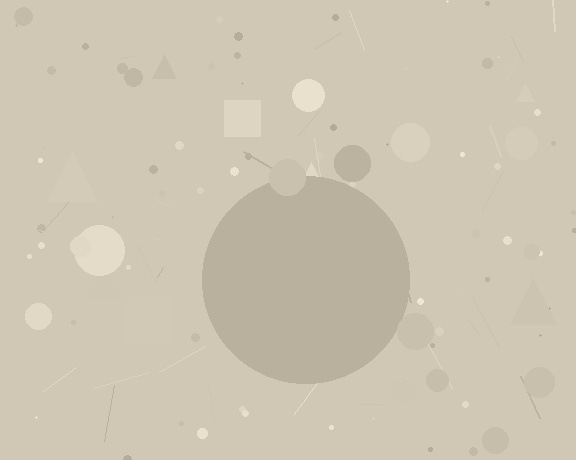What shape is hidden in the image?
A circle is hidden in the image.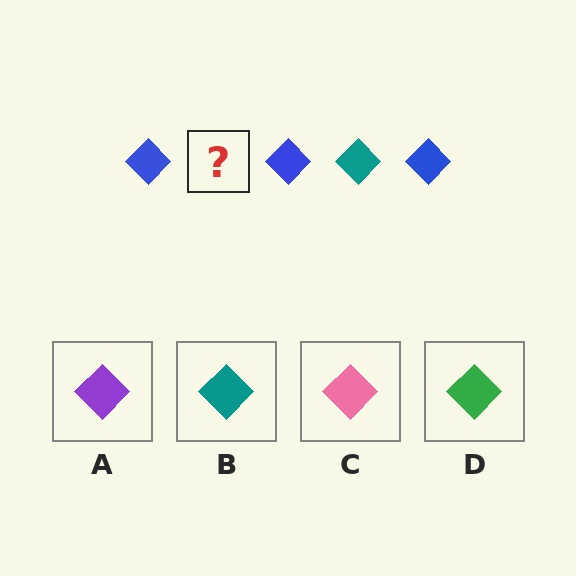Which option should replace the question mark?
Option B.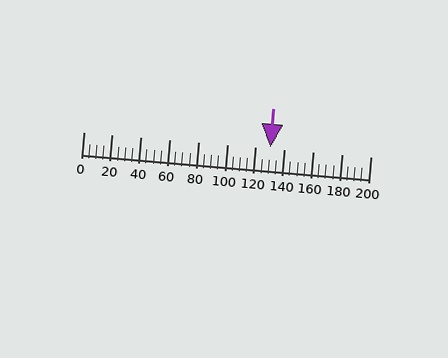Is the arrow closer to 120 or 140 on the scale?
The arrow is closer to 140.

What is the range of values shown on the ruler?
The ruler shows values from 0 to 200.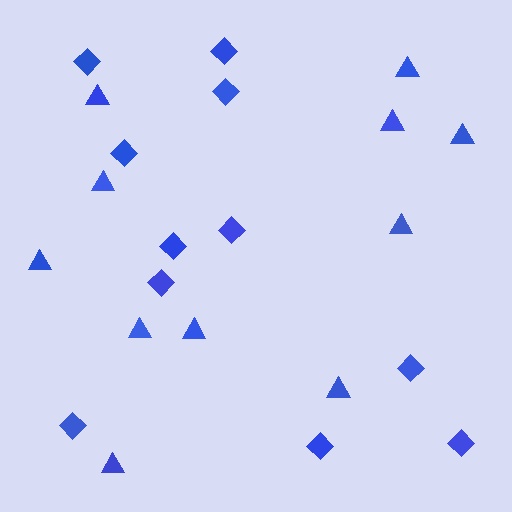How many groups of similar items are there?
There are 2 groups: one group of diamonds (11) and one group of triangles (11).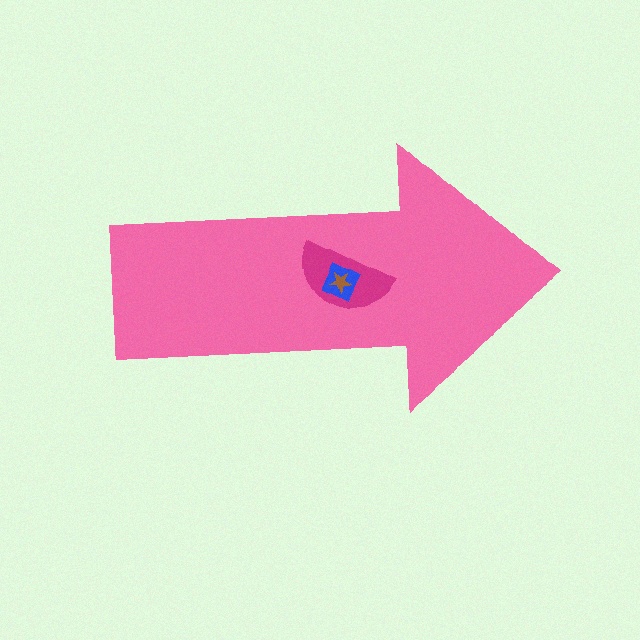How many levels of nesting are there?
4.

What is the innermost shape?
The brown star.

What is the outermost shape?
The pink arrow.